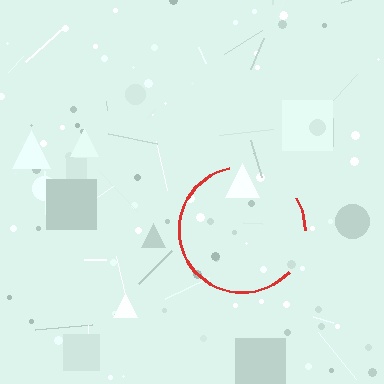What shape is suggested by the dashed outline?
The dashed outline suggests a circle.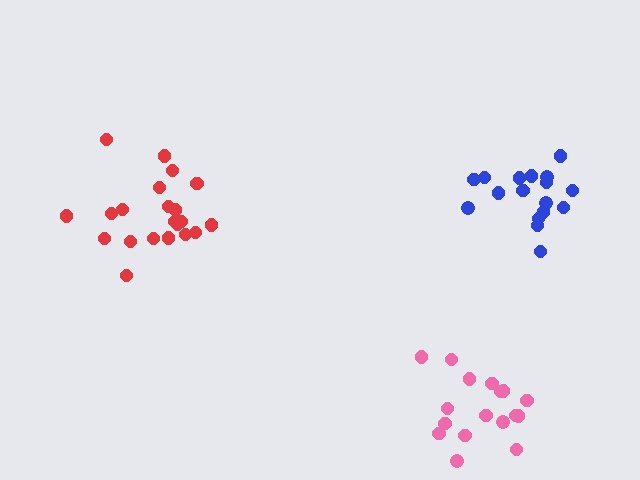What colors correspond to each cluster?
The clusters are colored: red, blue, pink.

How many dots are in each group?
Group 1: 21 dots, Group 2: 17 dots, Group 3: 17 dots (55 total).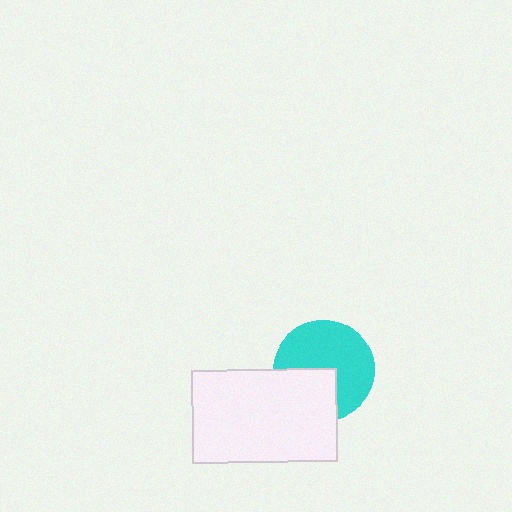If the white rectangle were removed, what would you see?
You would see the complete cyan circle.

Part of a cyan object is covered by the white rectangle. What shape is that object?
It is a circle.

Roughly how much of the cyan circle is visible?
Most of it is visible (roughly 65%).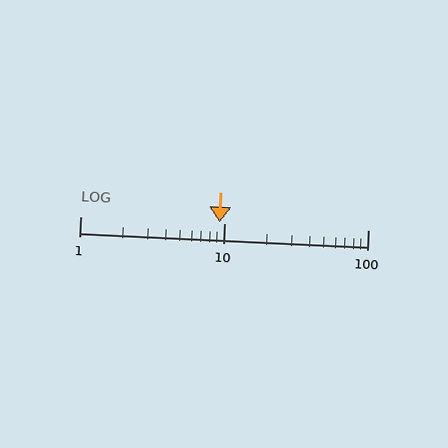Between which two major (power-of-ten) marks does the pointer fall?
The pointer is between 1 and 10.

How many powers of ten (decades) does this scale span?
The scale spans 2 decades, from 1 to 100.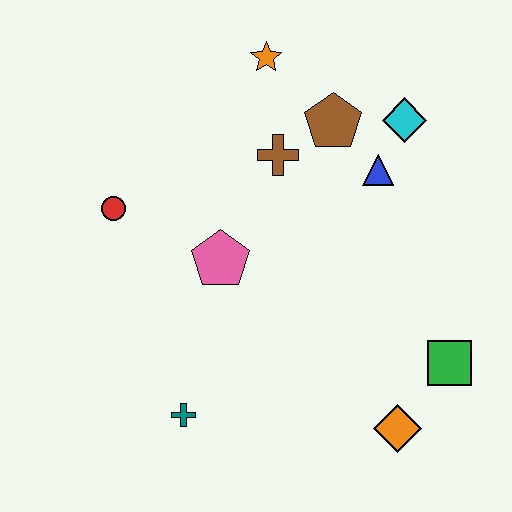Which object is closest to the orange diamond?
The green square is closest to the orange diamond.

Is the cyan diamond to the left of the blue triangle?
No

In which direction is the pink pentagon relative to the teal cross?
The pink pentagon is above the teal cross.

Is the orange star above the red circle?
Yes